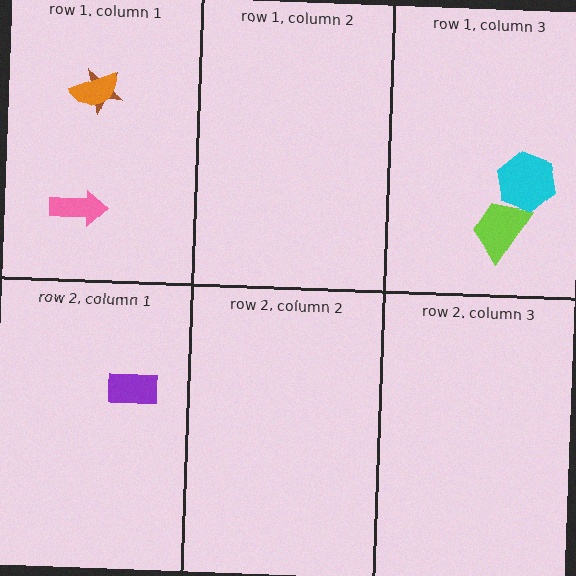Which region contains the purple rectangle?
The row 2, column 1 region.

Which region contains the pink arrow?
The row 1, column 1 region.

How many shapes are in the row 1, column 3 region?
2.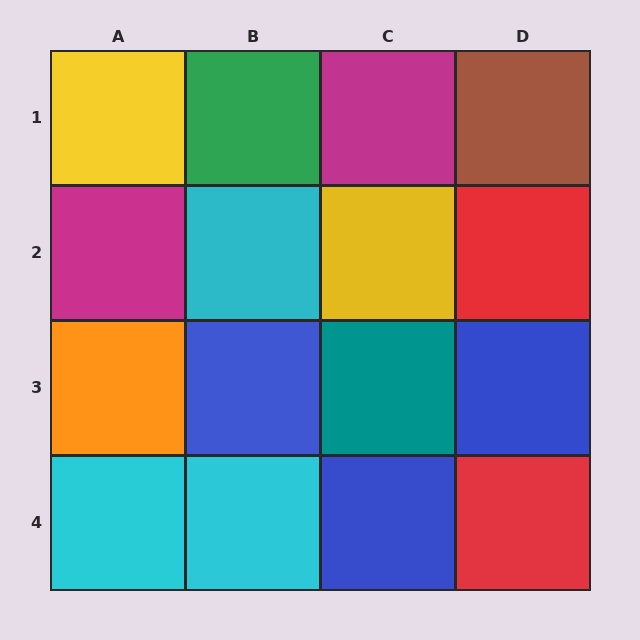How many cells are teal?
1 cell is teal.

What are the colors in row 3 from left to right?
Orange, blue, teal, blue.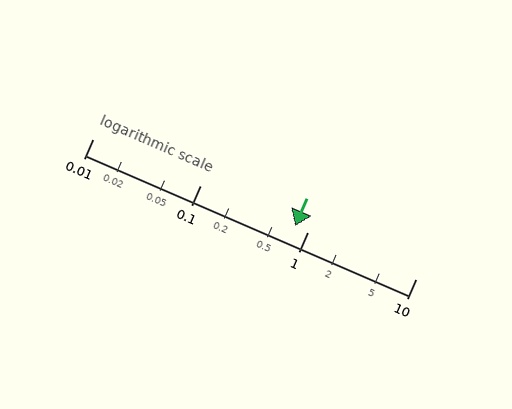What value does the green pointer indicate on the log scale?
The pointer indicates approximately 0.75.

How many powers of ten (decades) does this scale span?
The scale spans 3 decades, from 0.01 to 10.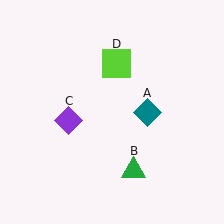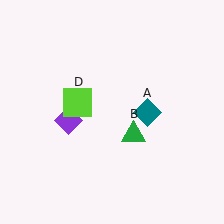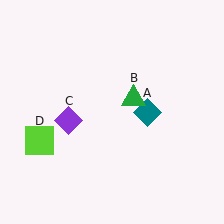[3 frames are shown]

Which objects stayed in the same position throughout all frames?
Teal diamond (object A) and purple diamond (object C) remained stationary.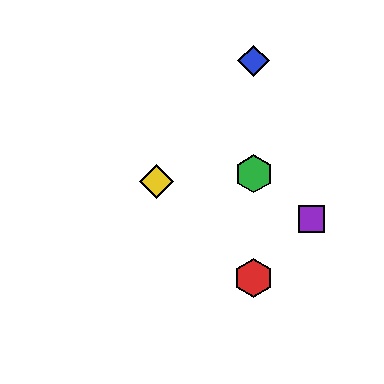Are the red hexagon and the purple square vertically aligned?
No, the red hexagon is at x≈254 and the purple square is at x≈312.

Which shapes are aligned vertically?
The red hexagon, the blue diamond, the green hexagon are aligned vertically.